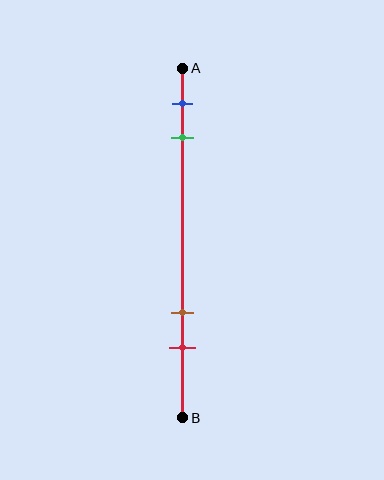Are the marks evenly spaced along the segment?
No, the marks are not evenly spaced.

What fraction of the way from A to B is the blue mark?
The blue mark is approximately 10% (0.1) of the way from A to B.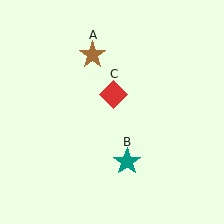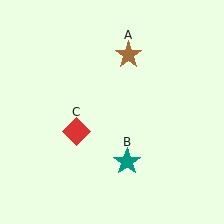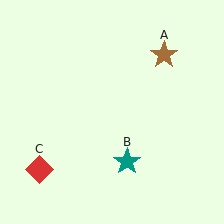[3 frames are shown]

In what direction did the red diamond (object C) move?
The red diamond (object C) moved down and to the left.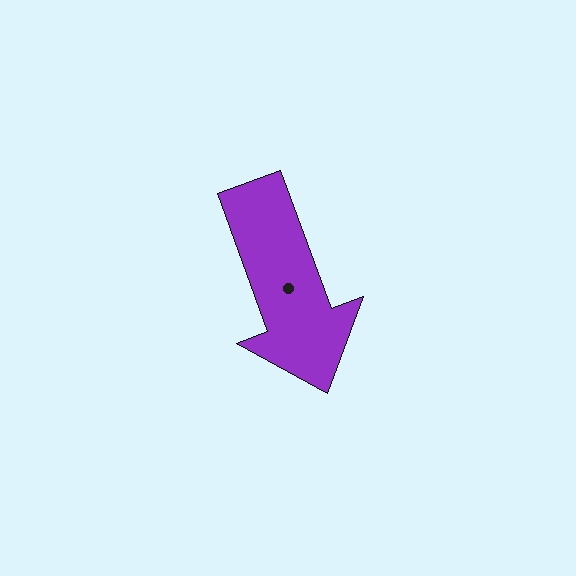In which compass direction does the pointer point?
South.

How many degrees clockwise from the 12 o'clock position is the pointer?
Approximately 160 degrees.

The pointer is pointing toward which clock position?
Roughly 5 o'clock.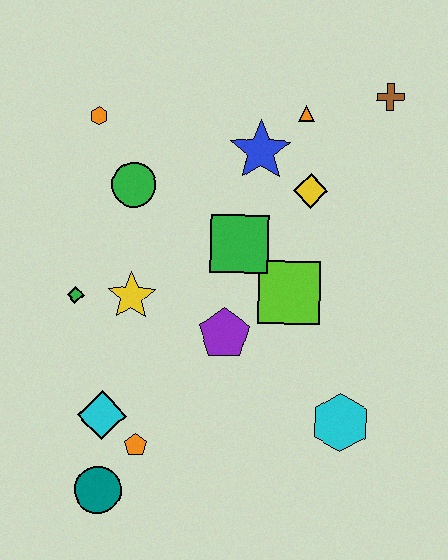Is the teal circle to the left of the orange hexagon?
No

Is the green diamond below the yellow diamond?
Yes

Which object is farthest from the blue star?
The teal circle is farthest from the blue star.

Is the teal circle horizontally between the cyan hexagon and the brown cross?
No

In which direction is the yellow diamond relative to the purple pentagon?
The yellow diamond is above the purple pentagon.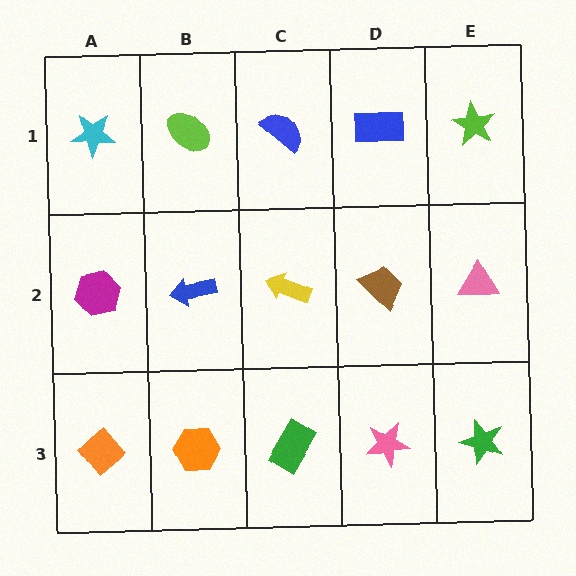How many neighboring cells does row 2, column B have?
4.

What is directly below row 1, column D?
A brown trapezoid.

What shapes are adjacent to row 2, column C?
A blue semicircle (row 1, column C), a green rectangle (row 3, column C), a blue arrow (row 2, column B), a brown trapezoid (row 2, column D).